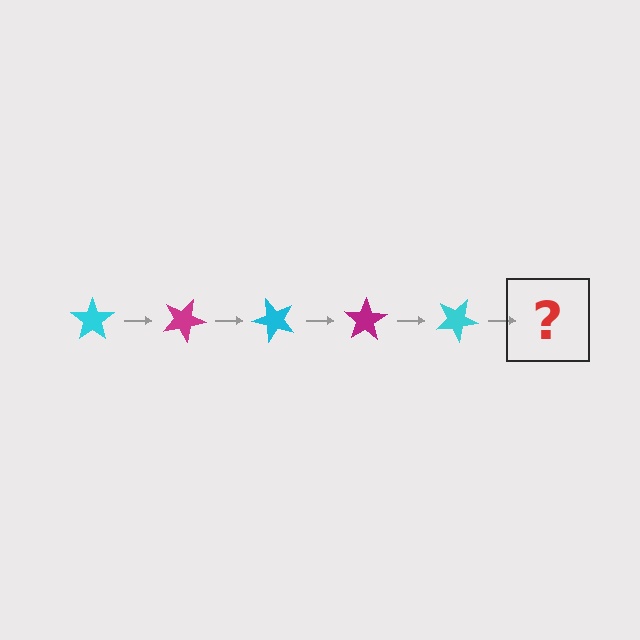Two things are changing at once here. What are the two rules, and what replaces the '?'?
The two rules are that it rotates 25 degrees each step and the color cycles through cyan and magenta. The '?' should be a magenta star, rotated 125 degrees from the start.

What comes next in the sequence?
The next element should be a magenta star, rotated 125 degrees from the start.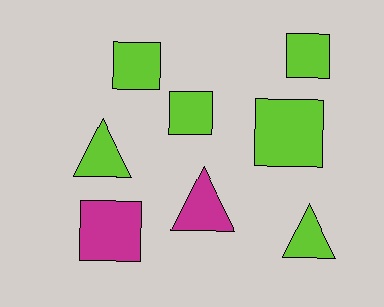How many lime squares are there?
There are 4 lime squares.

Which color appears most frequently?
Lime, with 6 objects.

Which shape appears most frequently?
Square, with 5 objects.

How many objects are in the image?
There are 8 objects.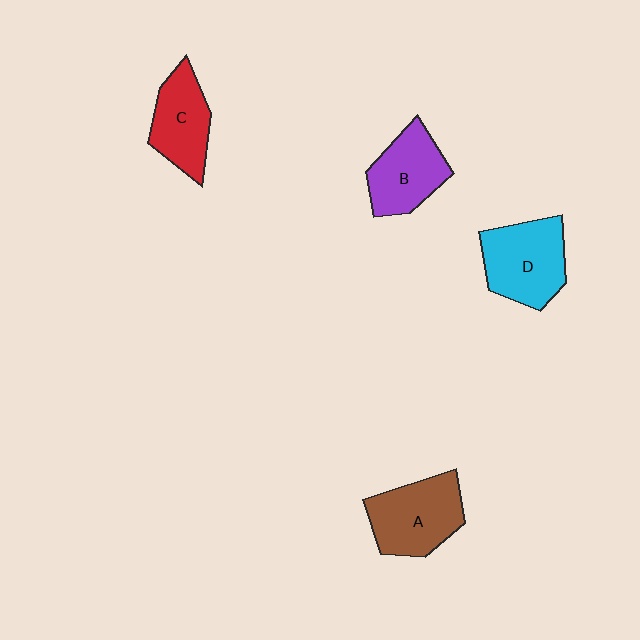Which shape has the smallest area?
Shape C (red).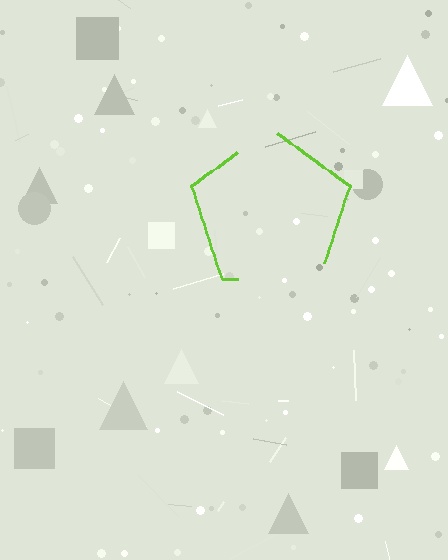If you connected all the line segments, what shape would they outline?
They would outline a pentagon.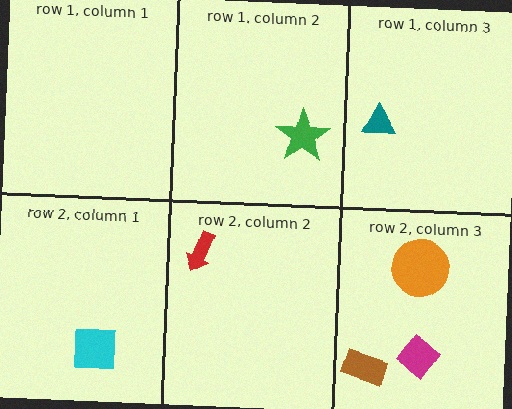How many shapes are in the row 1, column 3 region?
1.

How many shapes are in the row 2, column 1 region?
1.